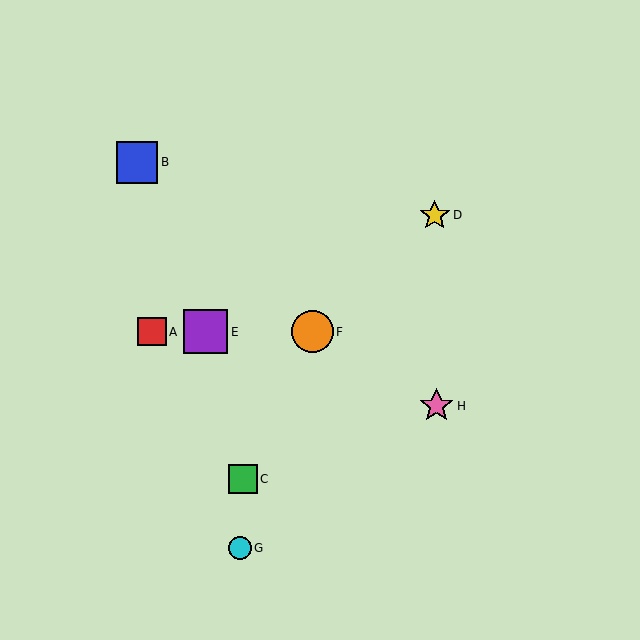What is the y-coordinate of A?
Object A is at y≈332.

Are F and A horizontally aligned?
Yes, both are at y≈332.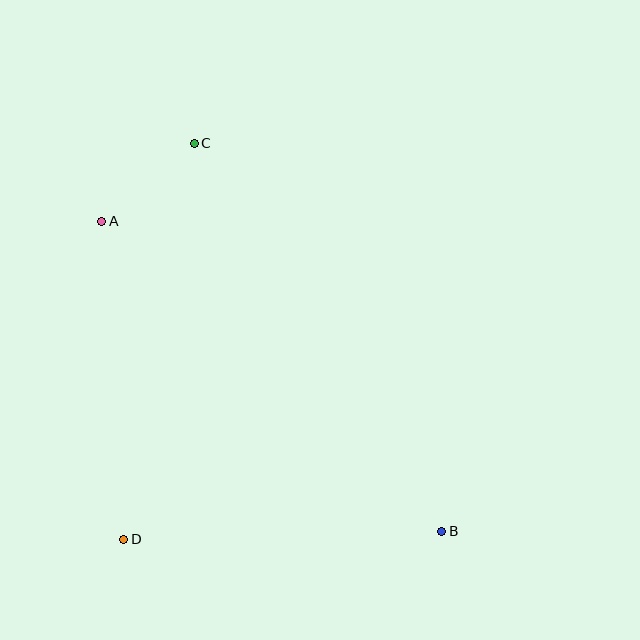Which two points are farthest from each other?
Points A and B are farthest from each other.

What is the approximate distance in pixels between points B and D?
The distance between B and D is approximately 318 pixels.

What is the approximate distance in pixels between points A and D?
The distance between A and D is approximately 319 pixels.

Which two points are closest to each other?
Points A and C are closest to each other.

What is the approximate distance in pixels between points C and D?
The distance between C and D is approximately 402 pixels.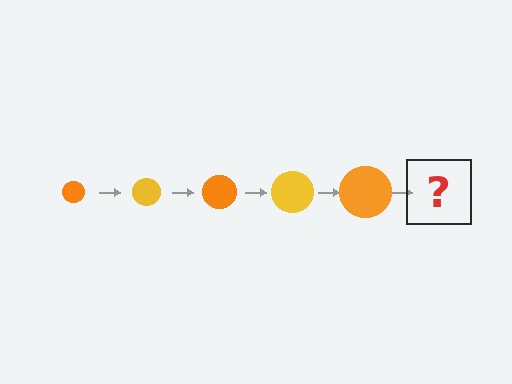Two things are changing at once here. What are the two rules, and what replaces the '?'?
The two rules are that the circle grows larger each step and the color cycles through orange and yellow. The '?' should be a yellow circle, larger than the previous one.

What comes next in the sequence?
The next element should be a yellow circle, larger than the previous one.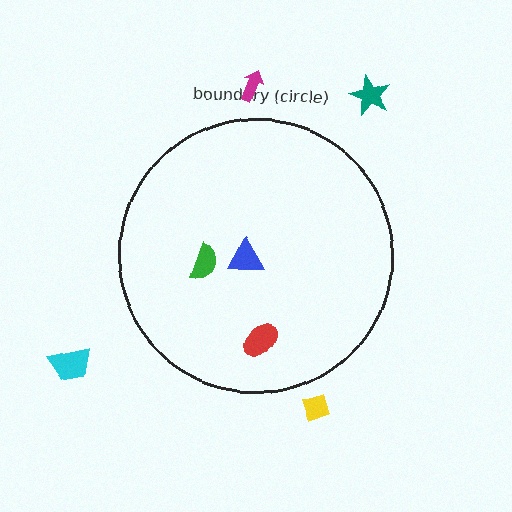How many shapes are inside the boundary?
3 inside, 4 outside.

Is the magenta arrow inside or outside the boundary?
Outside.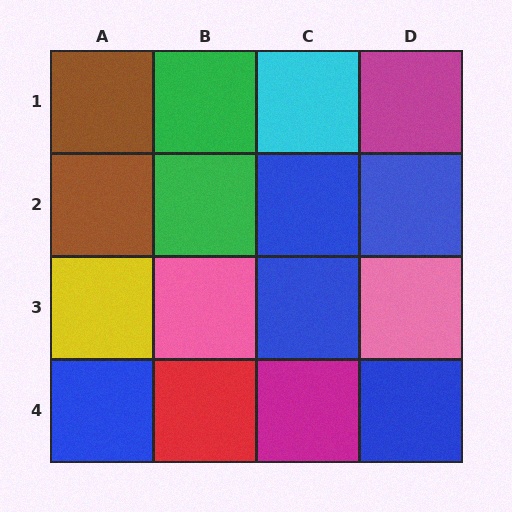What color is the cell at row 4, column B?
Red.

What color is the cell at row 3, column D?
Pink.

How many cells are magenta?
2 cells are magenta.